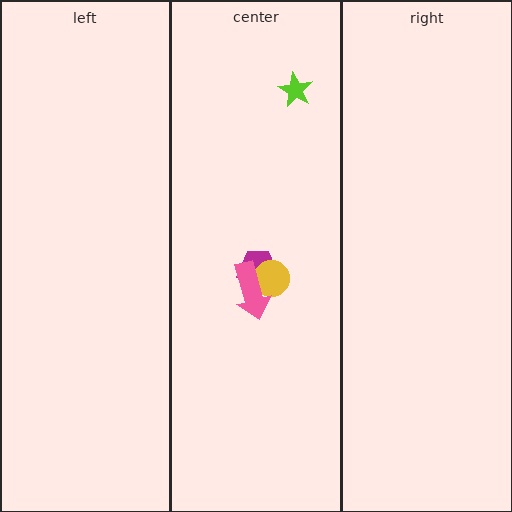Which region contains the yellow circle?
The center region.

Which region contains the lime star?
The center region.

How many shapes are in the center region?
4.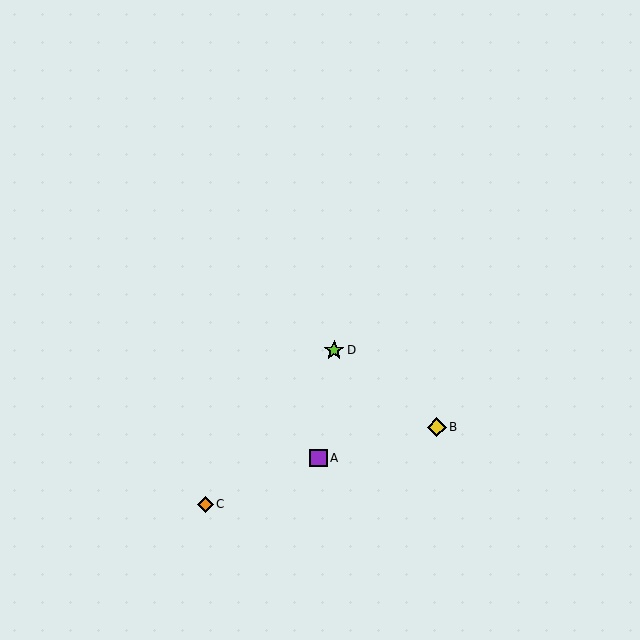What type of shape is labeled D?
Shape D is a lime star.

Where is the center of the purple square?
The center of the purple square is at (319, 458).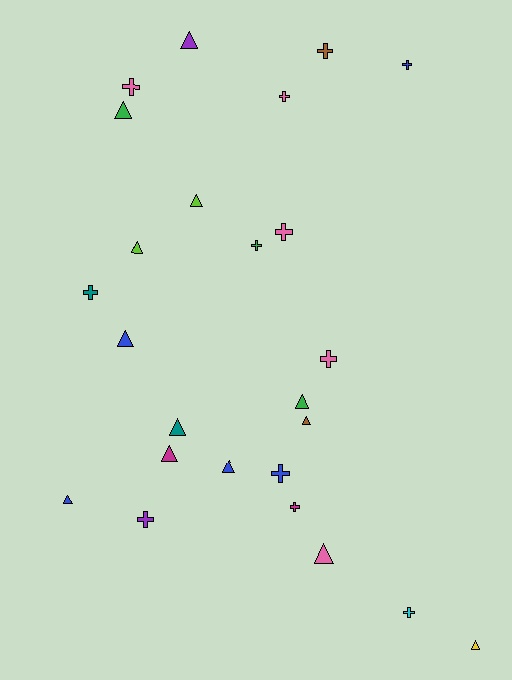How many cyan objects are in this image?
There is 1 cyan object.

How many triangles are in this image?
There are 13 triangles.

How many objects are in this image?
There are 25 objects.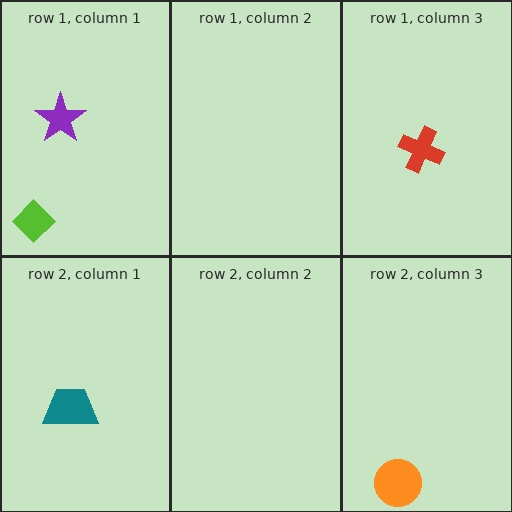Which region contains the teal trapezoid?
The row 2, column 1 region.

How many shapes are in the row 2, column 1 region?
1.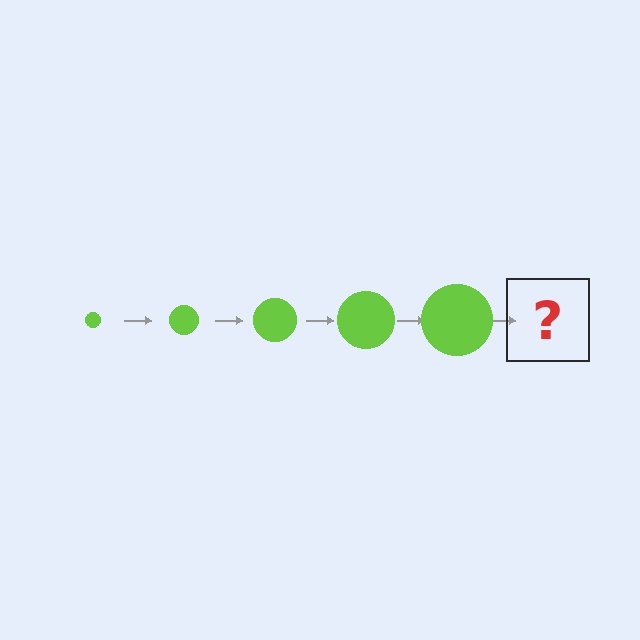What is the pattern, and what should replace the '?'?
The pattern is that the circle gets progressively larger each step. The '?' should be a lime circle, larger than the previous one.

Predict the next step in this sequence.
The next step is a lime circle, larger than the previous one.